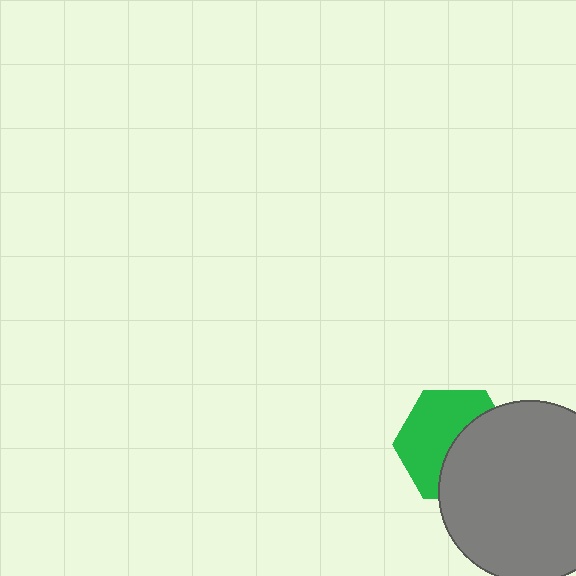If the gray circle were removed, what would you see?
You would see the complete green hexagon.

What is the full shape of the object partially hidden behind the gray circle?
The partially hidden object is a green hexagon.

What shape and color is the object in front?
The object in front is a gray circle.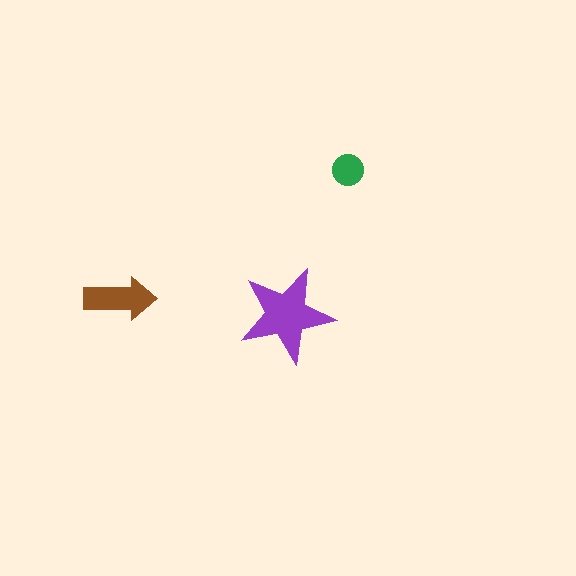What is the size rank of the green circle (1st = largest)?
3rd.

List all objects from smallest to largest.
The green circle, the brown arrow, the purple star.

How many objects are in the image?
There are 3 objects in the image.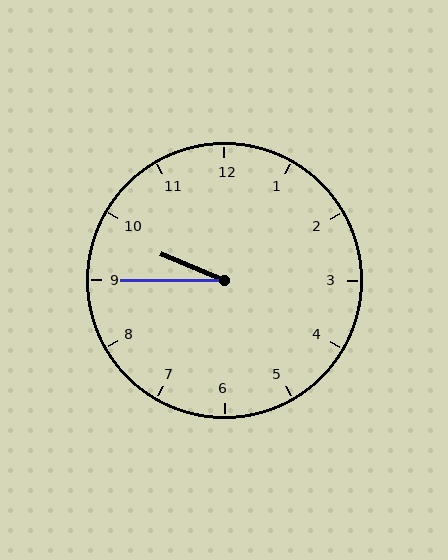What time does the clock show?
9:45.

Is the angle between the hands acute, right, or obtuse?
It is acute.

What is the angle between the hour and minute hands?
Approximately 22 degrees.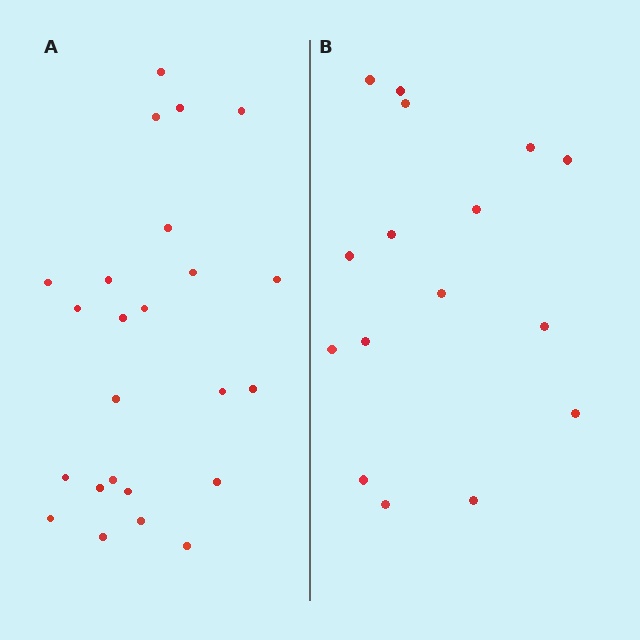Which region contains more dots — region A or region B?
Region A (the left region) has more dots.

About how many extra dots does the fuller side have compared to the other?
Region A has roughly 8 or so more dots than region B.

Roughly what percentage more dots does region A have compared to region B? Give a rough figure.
About 50% more.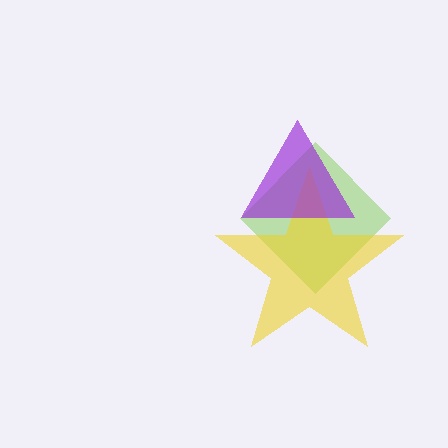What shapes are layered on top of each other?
The layered shapes are: a lime diamond, a yellow star, a purple triangle.